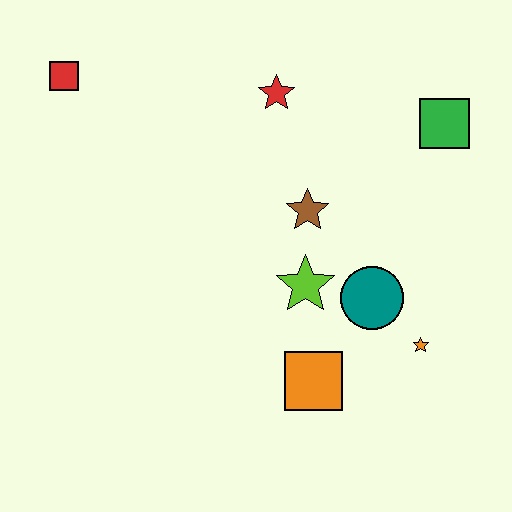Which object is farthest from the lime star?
The red square is farthest from the lime star.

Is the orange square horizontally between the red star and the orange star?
Yes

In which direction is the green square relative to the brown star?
The green square is to the right of the brown star.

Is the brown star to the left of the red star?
No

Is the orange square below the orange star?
Yes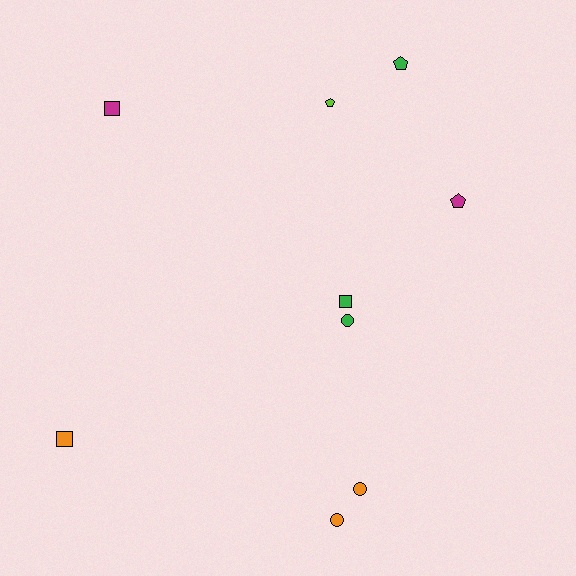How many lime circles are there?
There are no lime circles.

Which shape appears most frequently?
Circle, with 3 objects.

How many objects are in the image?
There are 9 objects.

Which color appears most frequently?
Orange, with 3 objects.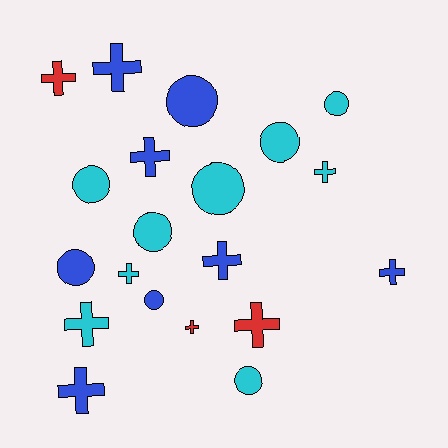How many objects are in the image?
There are 20 objects.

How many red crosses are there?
There are 3 red crosses.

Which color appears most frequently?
Cyan, with 9 objects.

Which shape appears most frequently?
Cross, with 11 objects.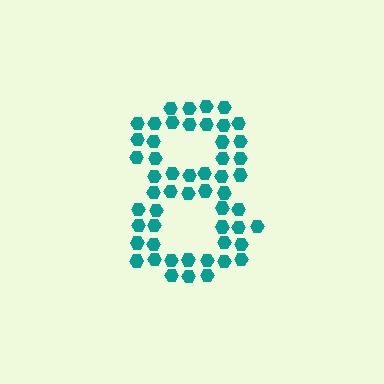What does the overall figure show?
The overall figure shows the digit 8.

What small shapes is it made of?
It is made of small hexagons.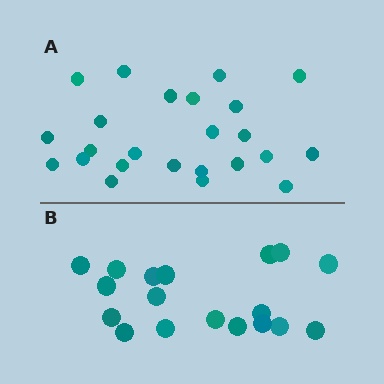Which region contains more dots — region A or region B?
Region A (the top region) has more dots.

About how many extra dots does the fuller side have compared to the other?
Region A has about 6 more dots than region B.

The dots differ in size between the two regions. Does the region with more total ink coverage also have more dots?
No. Region B has more total ink coverage because its dots are larger, but region A actually contains more individual dots. Total area can be misleading — the number of items is what matters here.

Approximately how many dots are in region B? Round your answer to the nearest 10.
About 20 dots. (The exact count is 18, which rounds to 20.)